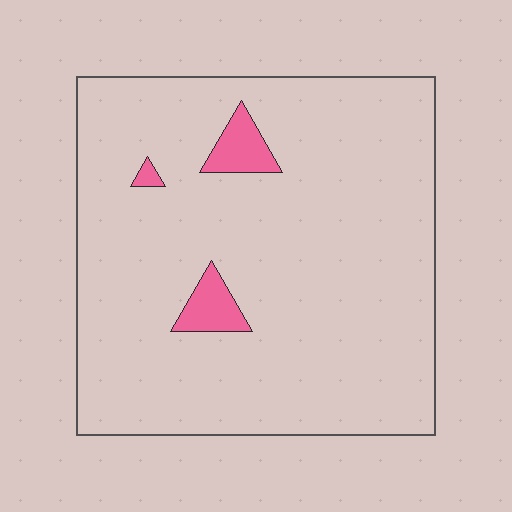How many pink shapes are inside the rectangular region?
3.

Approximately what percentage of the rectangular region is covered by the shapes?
Approximately 5%.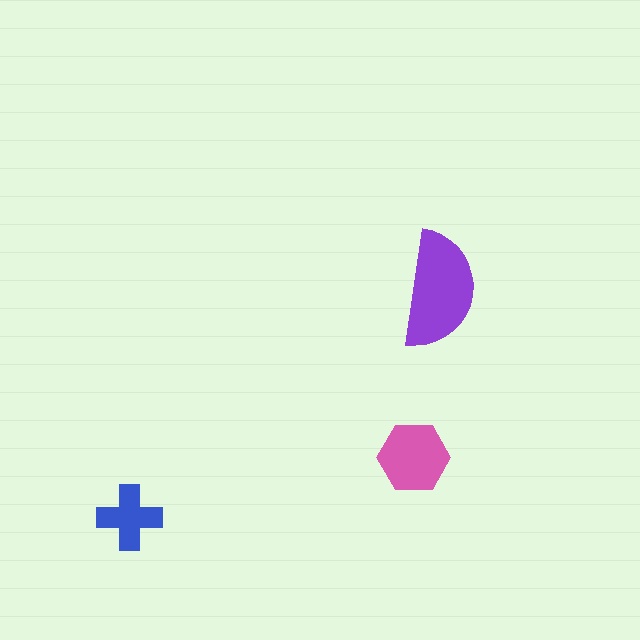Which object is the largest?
The purple semicircle.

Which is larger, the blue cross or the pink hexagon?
The pink hexagon.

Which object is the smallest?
The blue cross.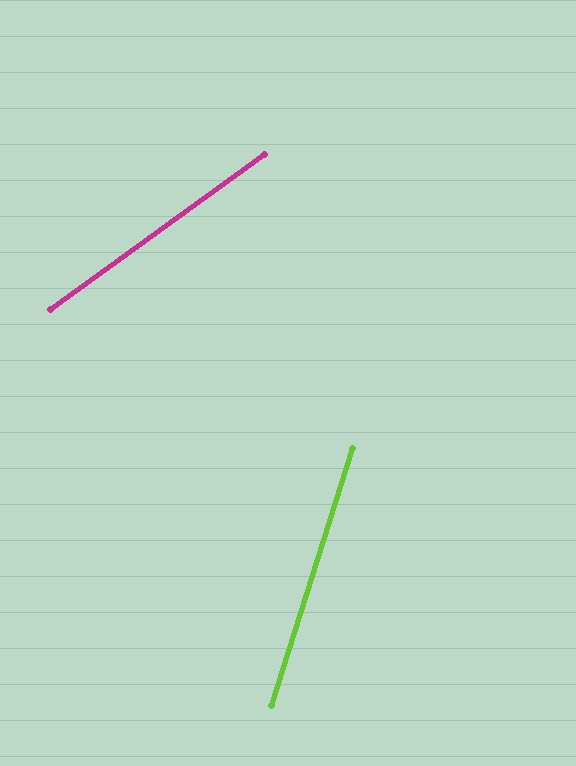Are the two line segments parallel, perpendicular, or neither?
Neither parallel nor perpendicular — they differ by about 36°.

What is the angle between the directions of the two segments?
Approximately 36 degrees.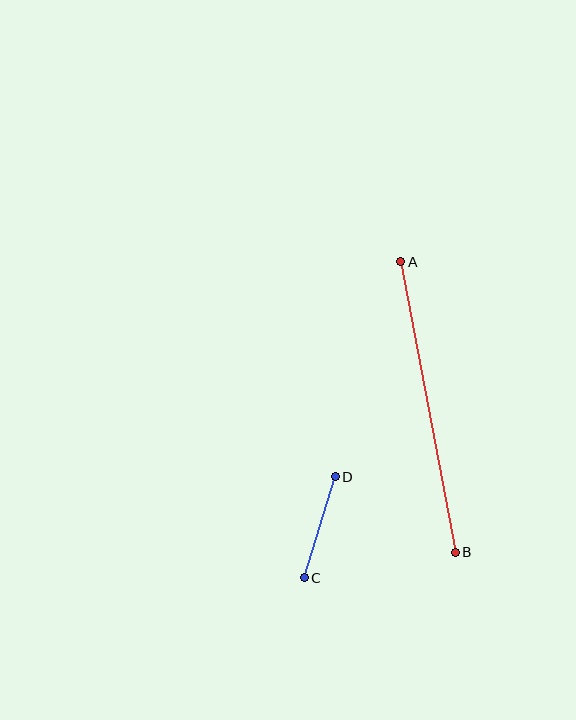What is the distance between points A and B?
The distance is approximately 296 pixels.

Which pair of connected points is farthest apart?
Points A and B are farthest apart.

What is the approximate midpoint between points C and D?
The midpoint is at approximately (320, 527) pixels.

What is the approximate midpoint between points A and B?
The midpoint is at approximately (428, 407) pixels.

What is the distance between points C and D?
The distance is approximately 106 pixels.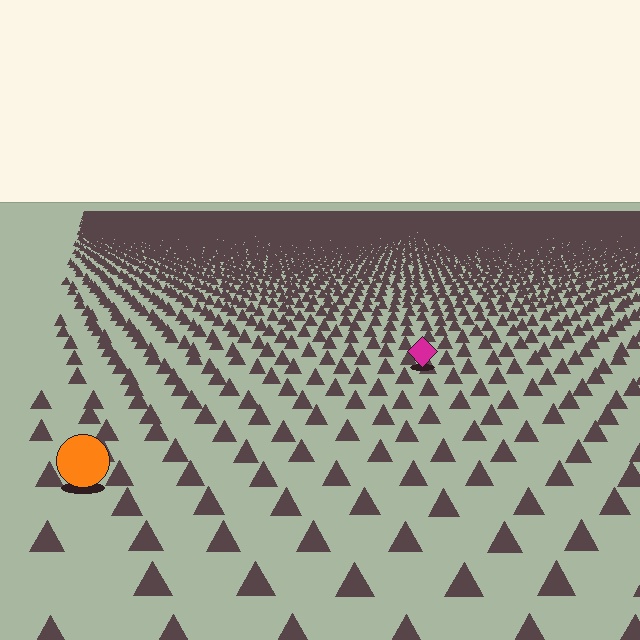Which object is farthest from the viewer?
The magenta diamond is farthest from the viewer. It appears smaller and the ground texture around it is denser.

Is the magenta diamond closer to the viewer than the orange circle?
No. The orange circle is closer — you can tell from the texture gradient: the ground texture is coarser near it.